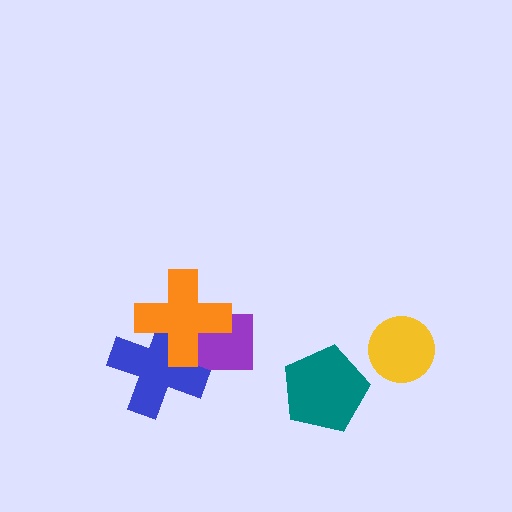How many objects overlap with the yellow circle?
0 objects overlap with the yellow circle.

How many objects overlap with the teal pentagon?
0 objects overlap with the teal pentagon.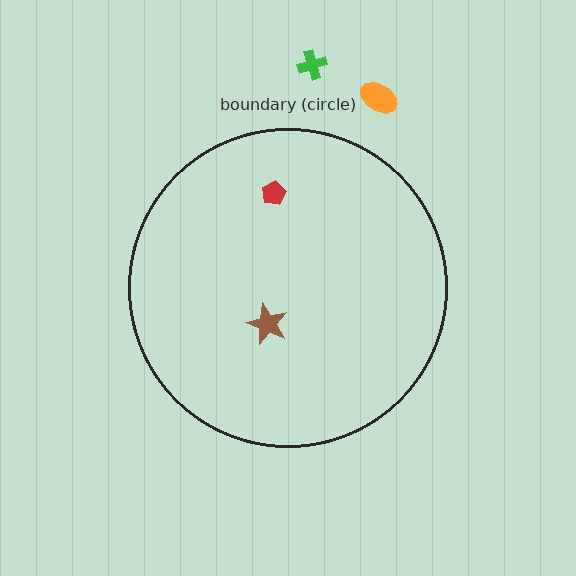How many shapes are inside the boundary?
2 inside, 2 outside.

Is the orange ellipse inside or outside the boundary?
Outside.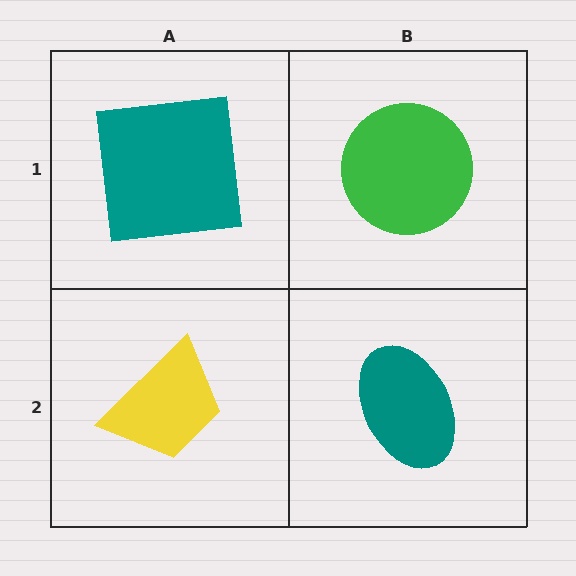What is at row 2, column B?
A teal ellipse.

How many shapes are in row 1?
2 shapes.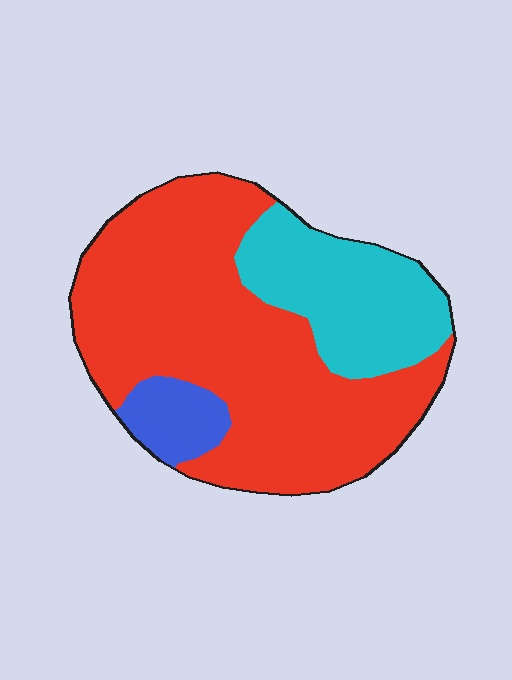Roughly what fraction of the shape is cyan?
Cyan takes up about one quarter (1/4) of the shape.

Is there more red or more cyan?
Red.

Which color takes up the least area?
Blue, at roughly 10%.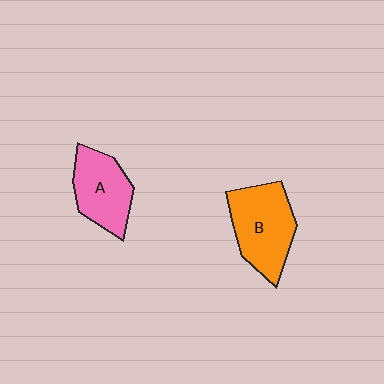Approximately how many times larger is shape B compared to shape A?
Approximately 1.2 times.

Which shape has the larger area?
Shape B (orange).